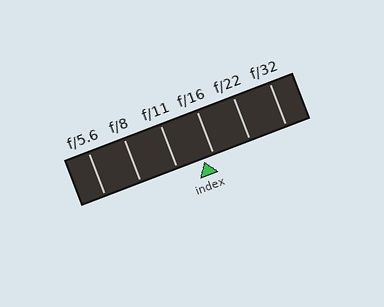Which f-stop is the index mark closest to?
The index mark is closest to f/16.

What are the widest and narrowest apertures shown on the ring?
The widest aperture shown is f/5.6 and the narrowest is f/32.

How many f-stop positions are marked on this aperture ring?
There are 6 f-stop positions marked.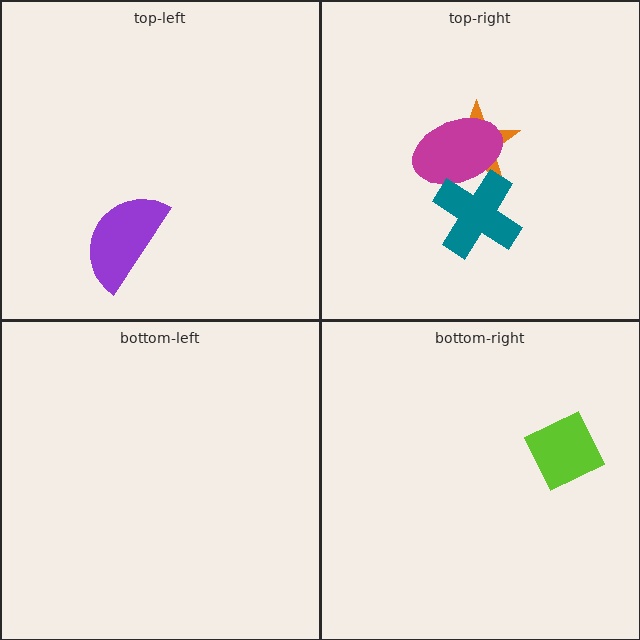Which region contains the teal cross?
The top-right region.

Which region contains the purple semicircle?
The top-left region.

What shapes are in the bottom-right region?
The lime diamond.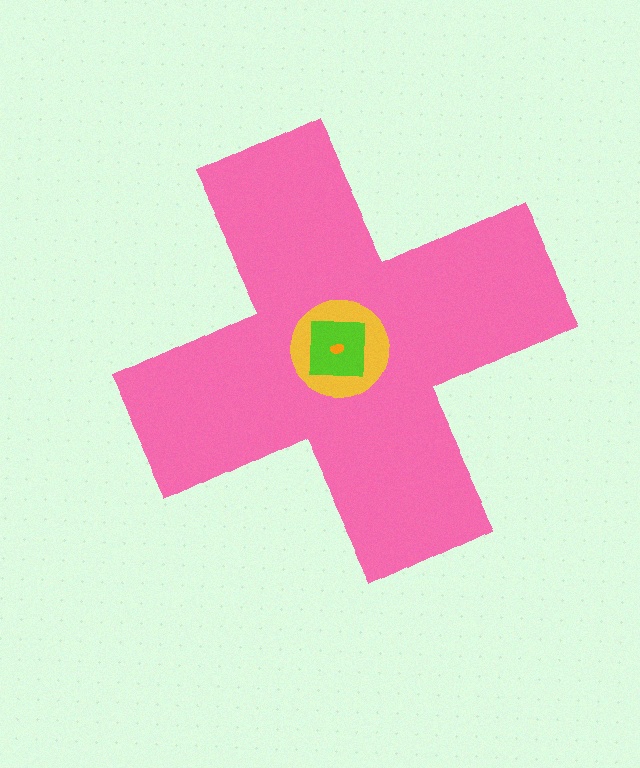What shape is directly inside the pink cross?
The yellow circle.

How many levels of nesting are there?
4.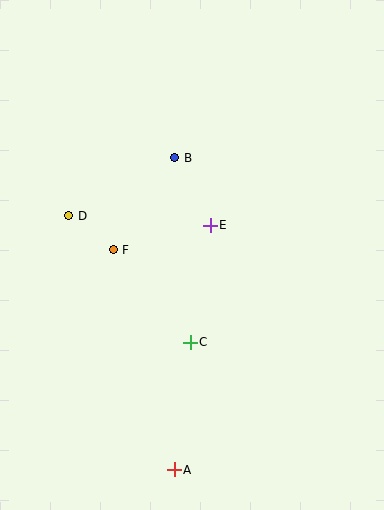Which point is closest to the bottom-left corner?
Point A is closest to the bottom-left corner.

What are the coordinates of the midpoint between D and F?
The midpoint between D and F is at (91, 233).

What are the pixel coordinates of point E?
Point E is at (210, 225).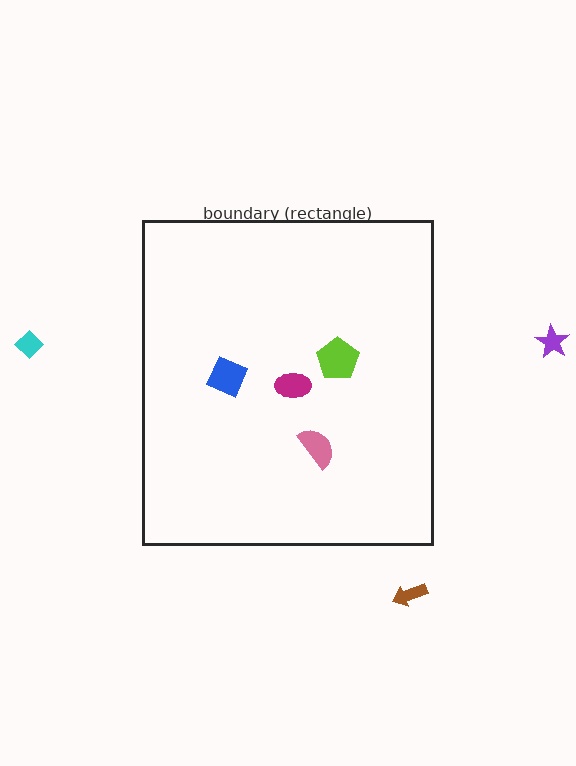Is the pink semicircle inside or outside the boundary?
Inside.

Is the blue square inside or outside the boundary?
Inside.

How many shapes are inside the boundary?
4 inside, 3 outside.